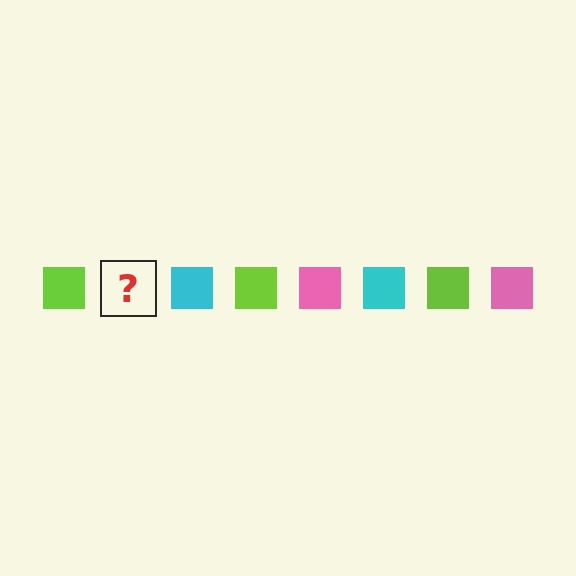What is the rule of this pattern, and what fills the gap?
The rule is that the pattern cycles through lime, pink, cyan squares. The gap should be filled with a pink square.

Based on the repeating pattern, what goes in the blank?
The blank should be a pink square.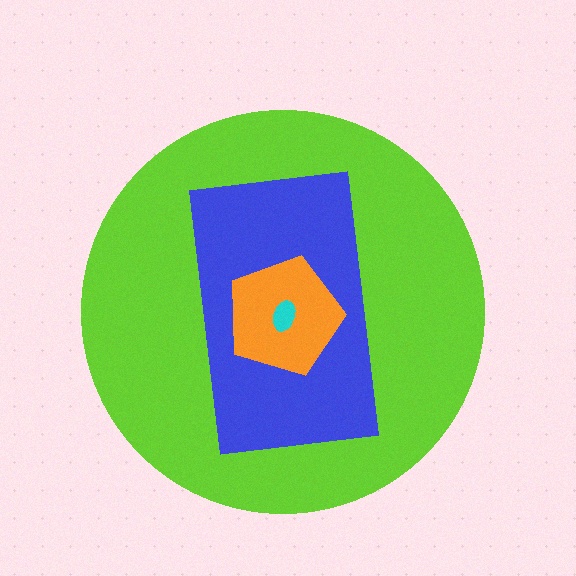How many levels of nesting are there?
4.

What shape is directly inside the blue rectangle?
The orange pentagon.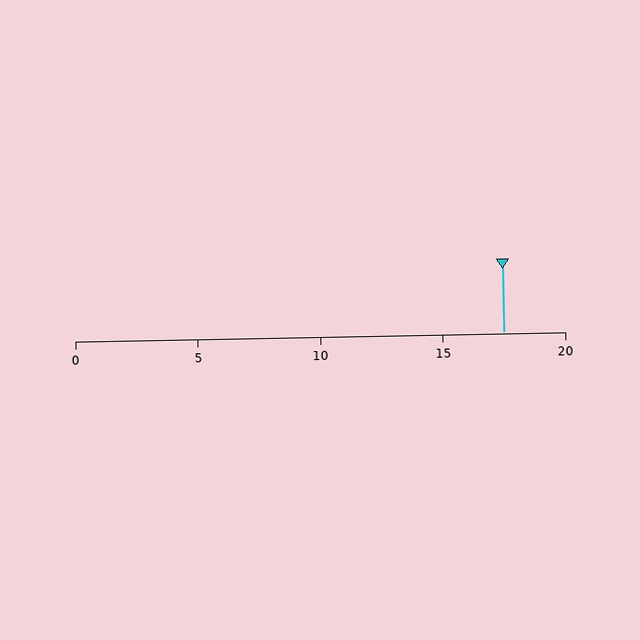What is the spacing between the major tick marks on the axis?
The major ticks are spaced 5 apart.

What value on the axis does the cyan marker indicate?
The marker indicates approximately 17.5.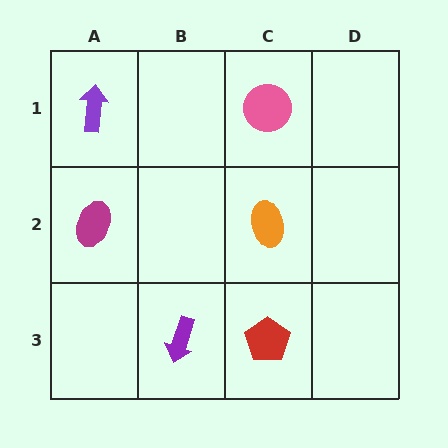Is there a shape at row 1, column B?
No, that cell is empty.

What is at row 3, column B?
A purple arrow.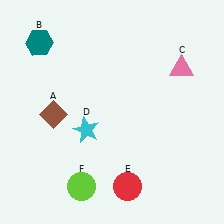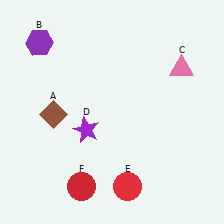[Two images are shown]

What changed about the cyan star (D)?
In Image 1, D is cyan. In Image 2, it changed to purple.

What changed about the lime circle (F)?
In Image 1, F is lime. In Image 2, it changed to red.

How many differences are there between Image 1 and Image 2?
There are 3 differences between the two images.